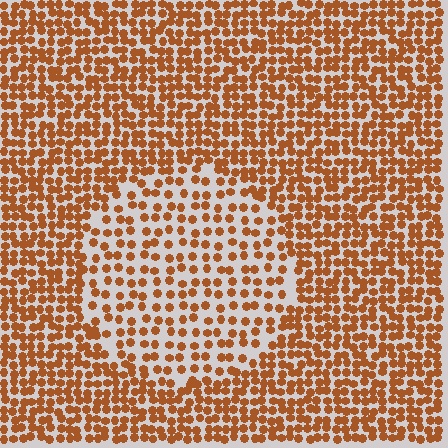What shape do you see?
I see a circle.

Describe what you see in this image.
The image contains small brown elements arranged at two different densities. A circle-shaped region is visible where the elements are less densely packed than the surrounding area.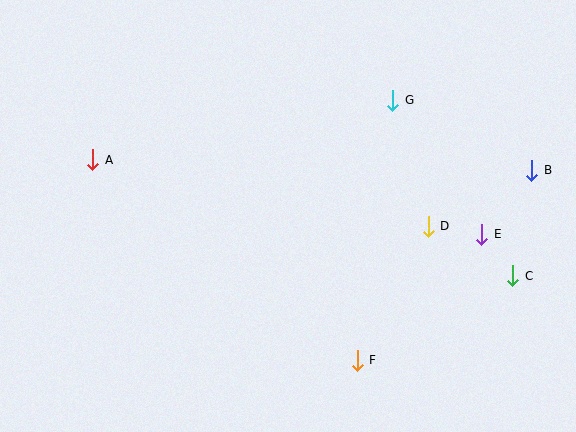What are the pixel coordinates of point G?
Point G is at (393, 100).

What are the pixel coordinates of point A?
Point A is at (93, 160).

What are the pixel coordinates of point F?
Point F is at (357, 360).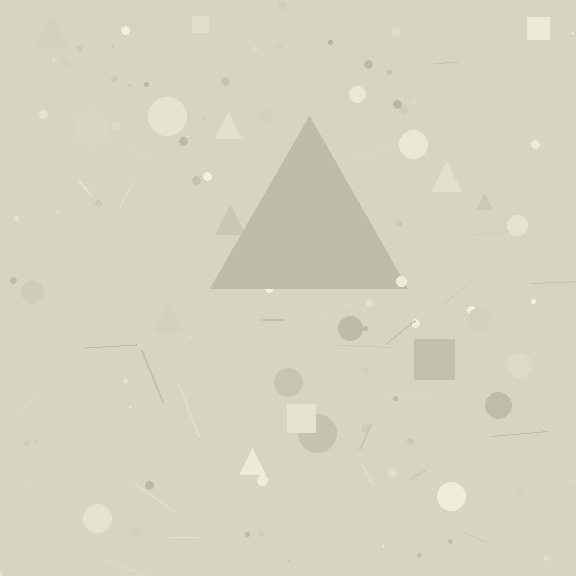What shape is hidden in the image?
A triangle is hidden in the image.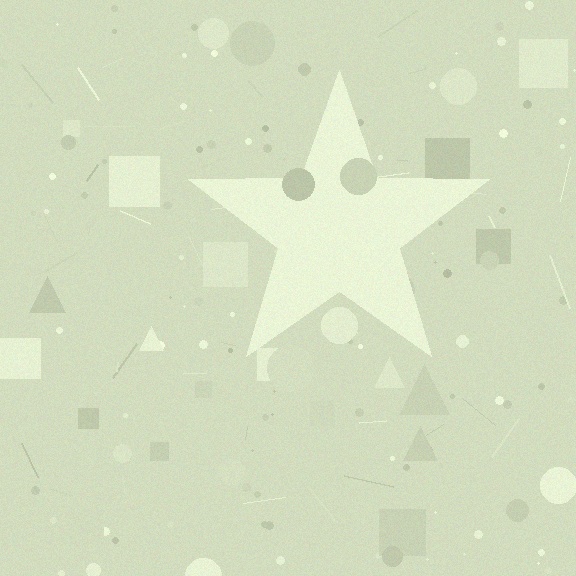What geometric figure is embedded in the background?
A star is embedded in the background.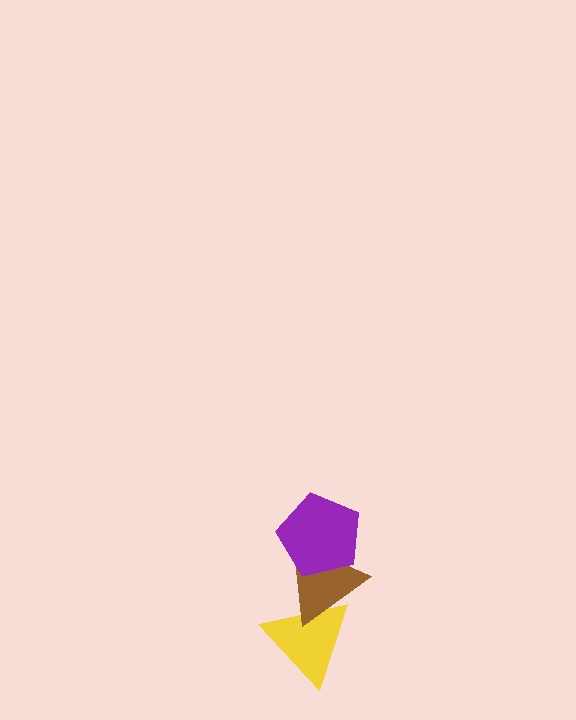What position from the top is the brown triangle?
The brown triangle is 2nd from the top.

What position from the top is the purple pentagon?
The purple pentagon is 1st from the top.